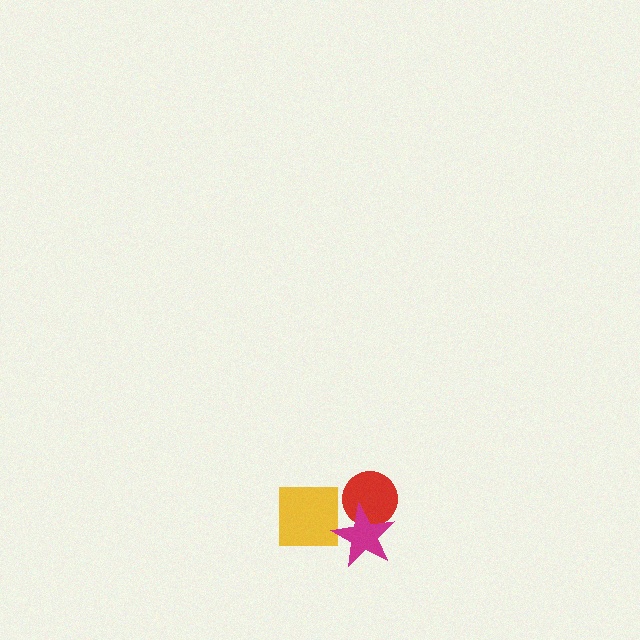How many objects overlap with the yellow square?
0 objects overlap with the yellow square.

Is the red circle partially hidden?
Yes, it is partially covered by another shape.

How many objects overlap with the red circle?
1 object overlaps with the red circle.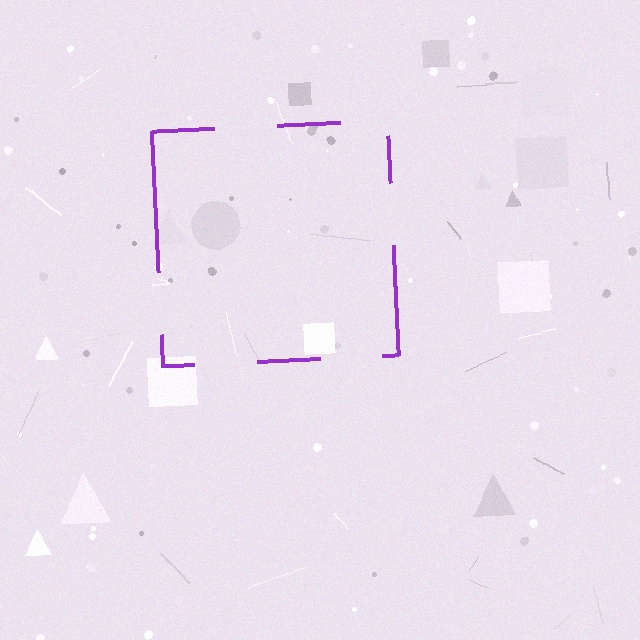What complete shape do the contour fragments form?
The contour fragments form a square.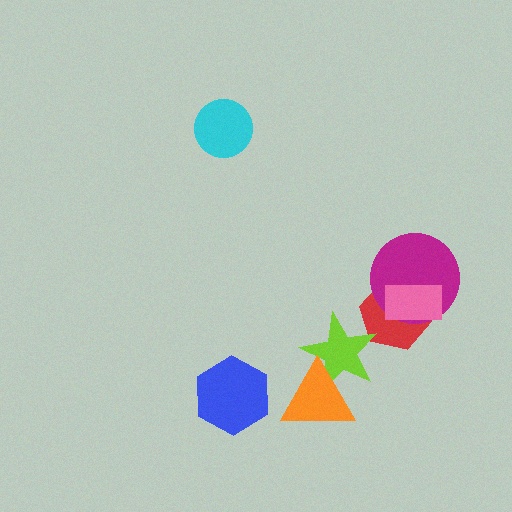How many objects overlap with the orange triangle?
1 object overlaps with the orange triangle.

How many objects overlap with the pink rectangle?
2 objects overlap with the pink rectangle.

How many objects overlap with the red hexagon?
3 objects overlap with the red hexagon.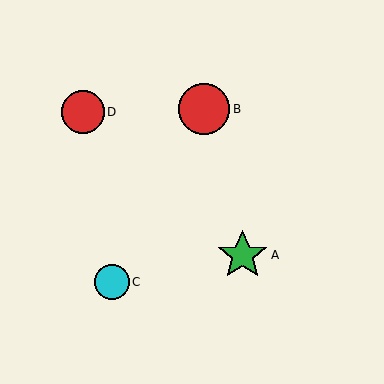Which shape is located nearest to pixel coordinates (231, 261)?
The green star (labeled A) at (242, 255) is nearest to that location.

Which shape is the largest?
The red circle (labeled B) is the largest.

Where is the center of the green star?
The center of the green star is at (242, 255).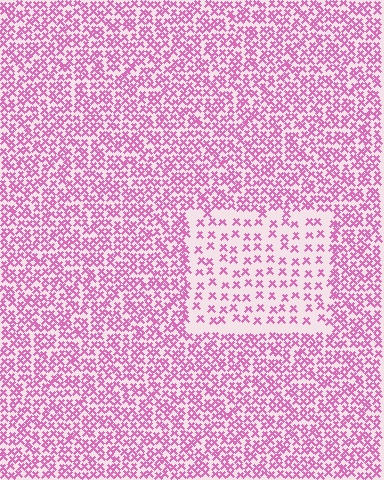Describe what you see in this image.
The image contains small pink elements arranged at two different densities. A rectangle-shaped region is visible where the elements are less densely packed than the surrounding area.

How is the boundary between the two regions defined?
The boundary is defined by a change in element density (approximately 2.2x ratio). All elements are the same color, size, and shape.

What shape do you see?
I see a rectangle.